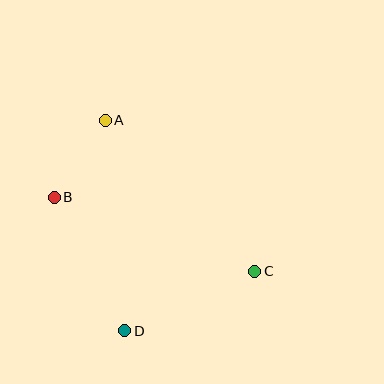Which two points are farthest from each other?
Points B and C are farthest from each other.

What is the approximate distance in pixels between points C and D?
The distance between C and D is approximately 143 pixels.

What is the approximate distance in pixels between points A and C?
The distance between A and C is approximately 212 pixels.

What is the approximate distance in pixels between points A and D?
The distance between A and D is approximately 211 pixels.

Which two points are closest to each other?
Points A and B are closest to each other.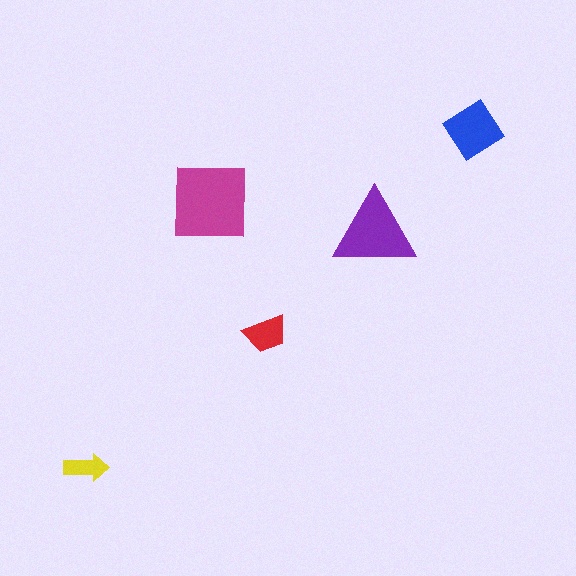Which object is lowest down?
The yellow arrow is bottommost.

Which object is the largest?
The magenta square.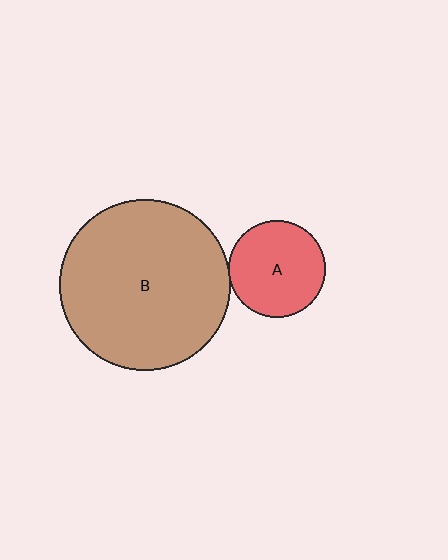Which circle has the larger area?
Circle B (brown).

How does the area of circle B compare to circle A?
Approximately 3.1 times.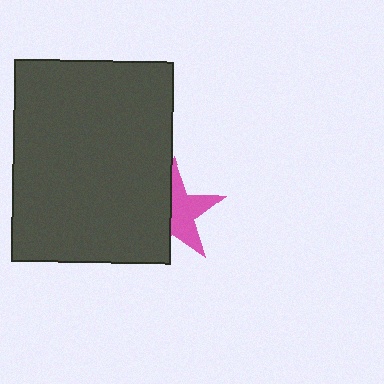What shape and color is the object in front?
The object in front is a dark gray rectangle.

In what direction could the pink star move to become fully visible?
The pink star could move right. That would shift it out from behind the dark gray rectangle entirely.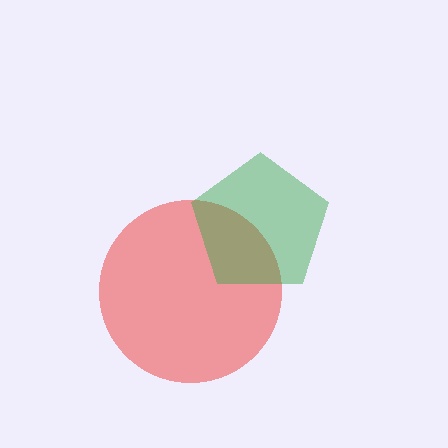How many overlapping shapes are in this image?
There are 2 overlapping shapes in the image.